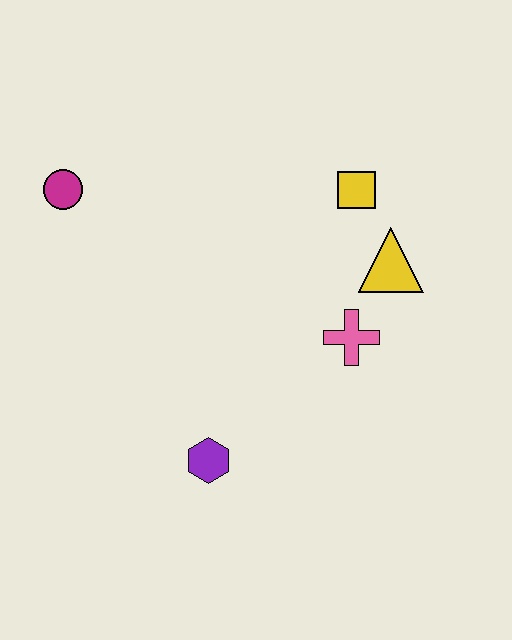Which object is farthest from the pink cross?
The magenta circle is farthest from the pink cross.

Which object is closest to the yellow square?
The yellow triangle is closest to the yellow square.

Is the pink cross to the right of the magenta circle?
Yes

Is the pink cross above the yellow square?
No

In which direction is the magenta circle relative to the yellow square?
The magenta circle is to the left of the yellow square.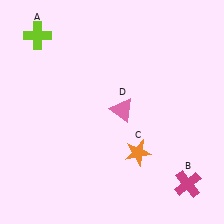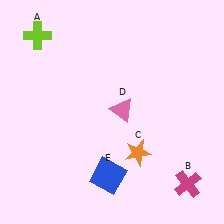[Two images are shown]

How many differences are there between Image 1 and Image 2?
There is 1 difference between the two images.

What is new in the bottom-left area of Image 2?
A blue square (E) was added in the bottom-left area of Image 2.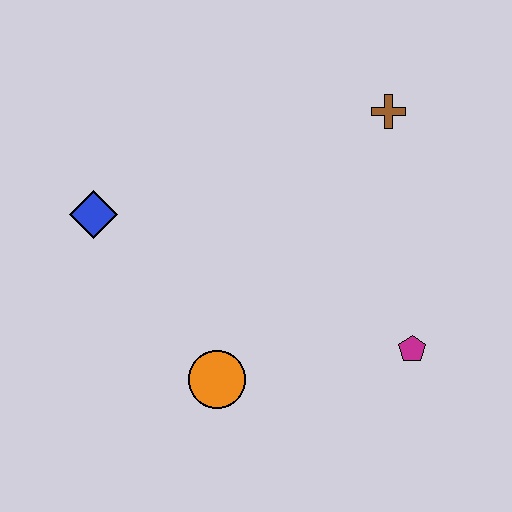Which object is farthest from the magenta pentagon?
The blue diamond is farthest from the magenta pentagon.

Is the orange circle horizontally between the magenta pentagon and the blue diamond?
Yes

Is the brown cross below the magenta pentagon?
No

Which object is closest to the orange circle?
The magenta pentagon is closest to the orange circle.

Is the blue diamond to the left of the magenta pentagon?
Yes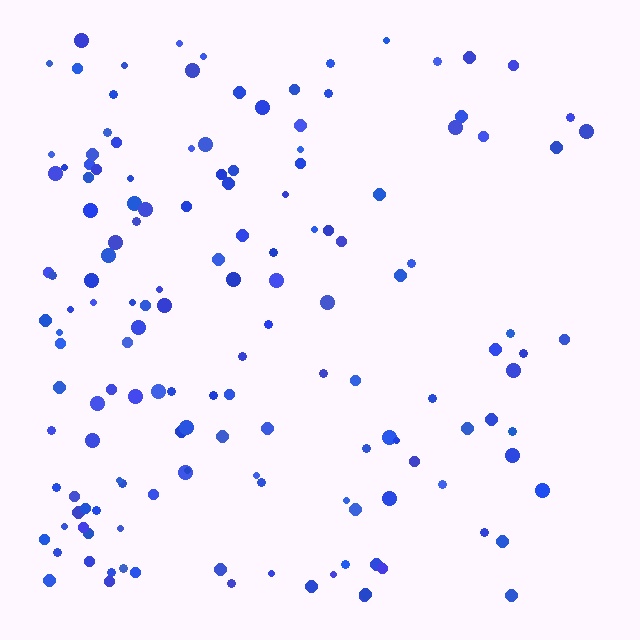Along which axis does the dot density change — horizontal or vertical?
Horizontal.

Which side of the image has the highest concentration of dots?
The left.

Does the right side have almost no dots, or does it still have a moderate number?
Still a moderate number, just noticeably fewer than the left.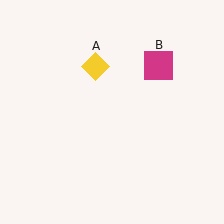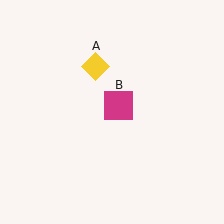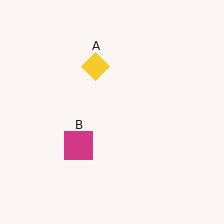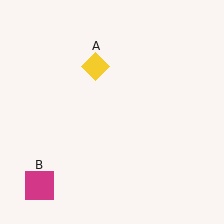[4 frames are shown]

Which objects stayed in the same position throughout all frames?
Yellow diamond (object A) remained stationary.